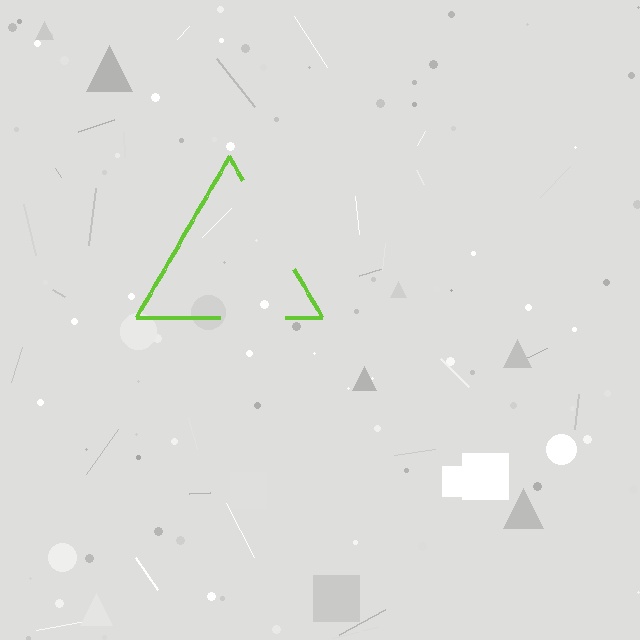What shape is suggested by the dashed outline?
The dashed outline suggests a triangle.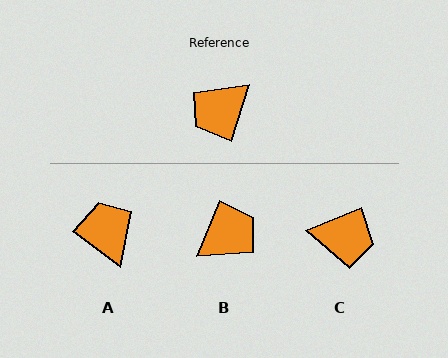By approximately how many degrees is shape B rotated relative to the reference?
Approximately 176 degrees counter-clockwise.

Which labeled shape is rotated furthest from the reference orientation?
B, about 176 degrees away.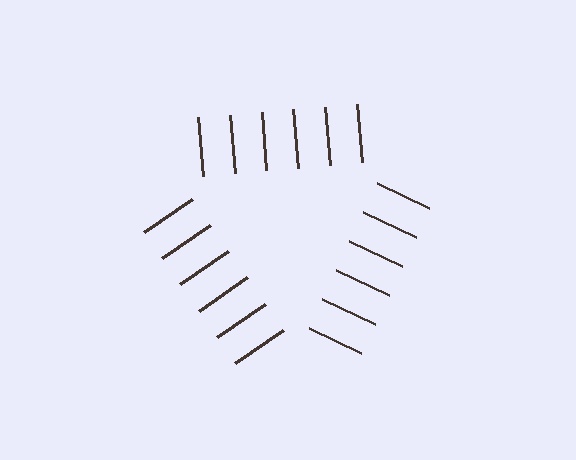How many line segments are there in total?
18 — 6 along each of the 3 edges.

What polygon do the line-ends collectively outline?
An illusory triangle — the line segments terminate on its edges but no continuous stroke is drawn.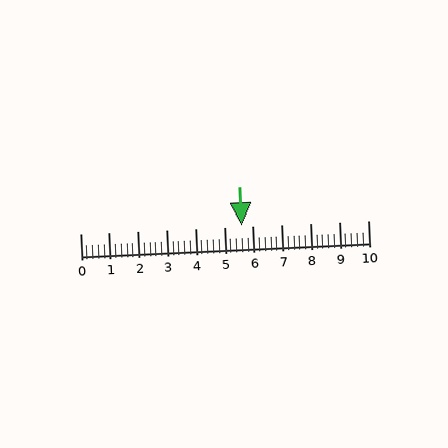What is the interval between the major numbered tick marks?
The major tick marks are spaced 1 units apart.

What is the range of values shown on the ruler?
The ruler shows values from 0 to 10.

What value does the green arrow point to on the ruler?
The green arrow points to approximately 5.6.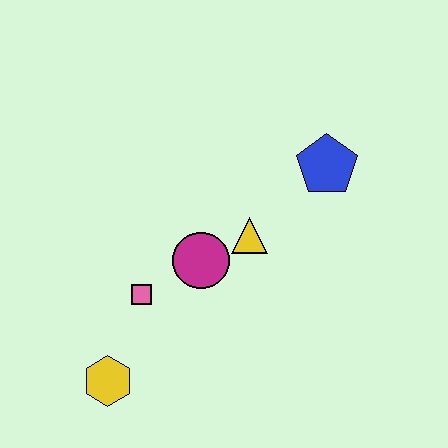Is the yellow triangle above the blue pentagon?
No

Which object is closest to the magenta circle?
The yellow triangle is closest to the magenta circle.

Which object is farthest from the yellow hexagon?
The blue pentagon is farthest from the yellow hexagon.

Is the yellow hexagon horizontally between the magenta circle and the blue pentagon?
No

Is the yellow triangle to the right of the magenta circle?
Yes